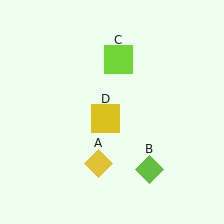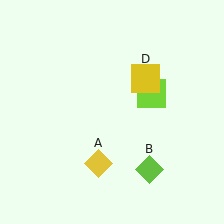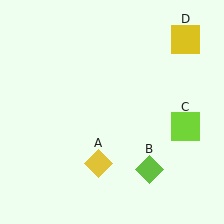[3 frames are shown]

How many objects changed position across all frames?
2 objects changed position: lime square (object C), yellow square (object D).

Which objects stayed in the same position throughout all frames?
Yellow diamond (object A) and lime diamond (object B) remained stationary.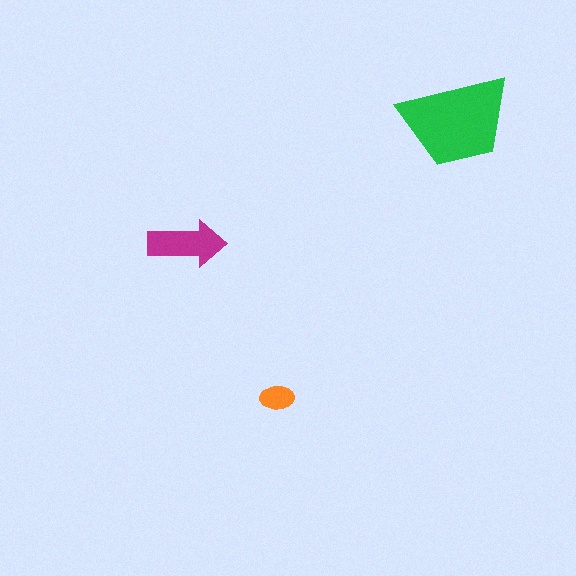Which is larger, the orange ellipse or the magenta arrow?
The magenta arrow.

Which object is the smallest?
The orange ellipse.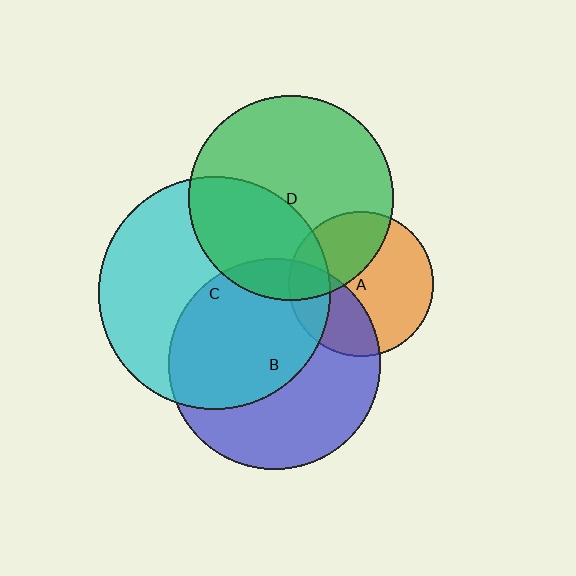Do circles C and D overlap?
Yes.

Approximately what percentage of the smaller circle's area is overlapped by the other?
Approximately 35%.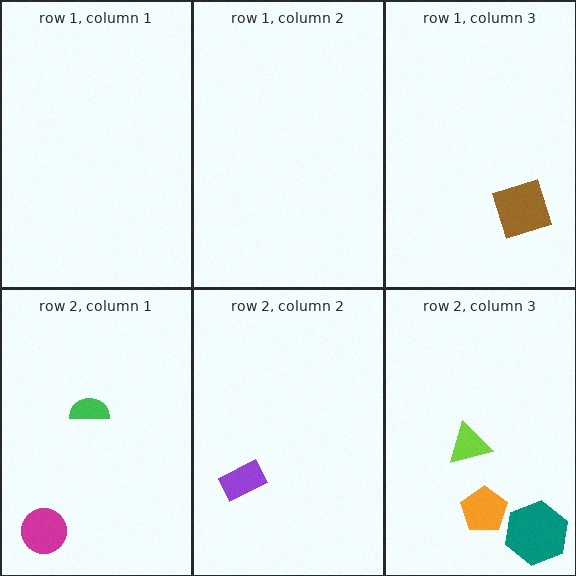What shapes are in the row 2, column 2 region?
The purple rectangle.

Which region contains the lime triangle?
The row 2, column 3 region.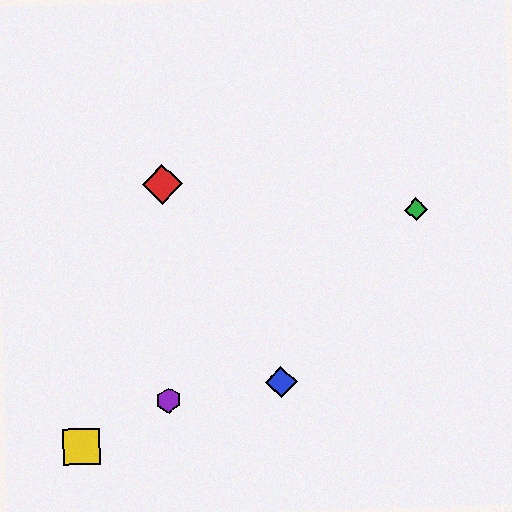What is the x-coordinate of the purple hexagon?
The purple hexagon is at x≈169.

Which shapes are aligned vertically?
The red diamond, the purple hexagon are aligned vertically.